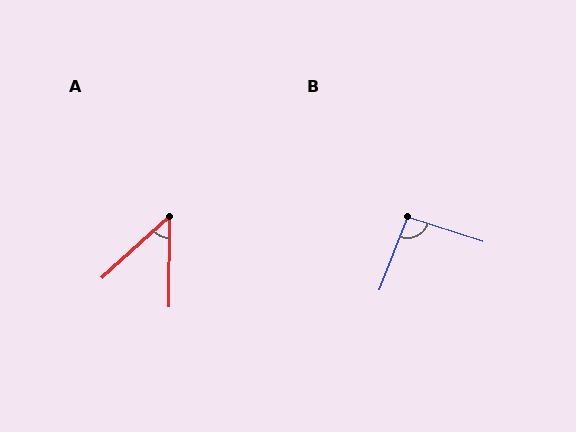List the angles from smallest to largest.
A (48°), B (93°).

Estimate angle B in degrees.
Approximately 93 degrees.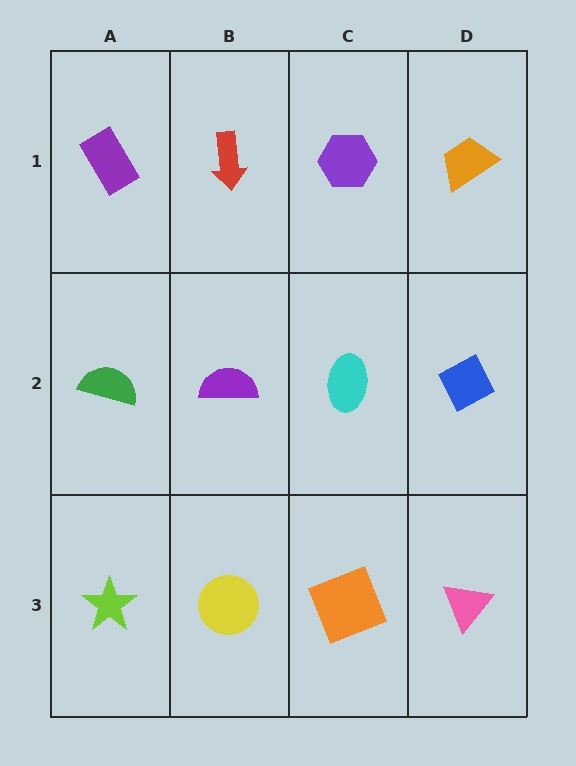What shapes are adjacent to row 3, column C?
A cyan ellipse (row 2, column C), a yellow circle (row 3, column B), a pink triangle (row 3, column D).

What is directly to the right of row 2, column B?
A cyan ellipse.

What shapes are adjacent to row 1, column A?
A green semicircle (row 2, column A), a red arrow (row 1, column B).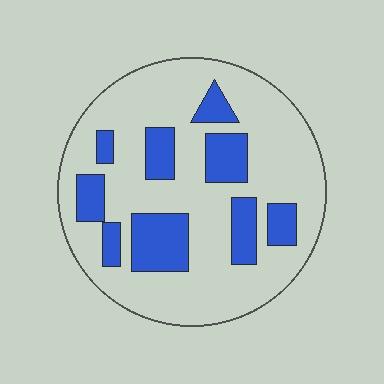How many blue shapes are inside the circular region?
9.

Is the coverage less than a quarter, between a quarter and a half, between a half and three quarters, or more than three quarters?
Less than a quarter.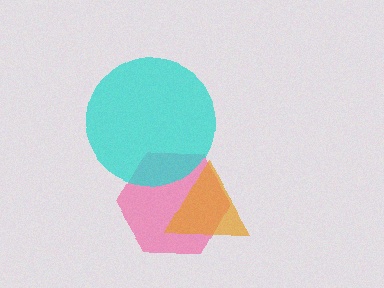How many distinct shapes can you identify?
There are 3 distinct shapes: a pink hexagon, a cyan circle, an orange triangle.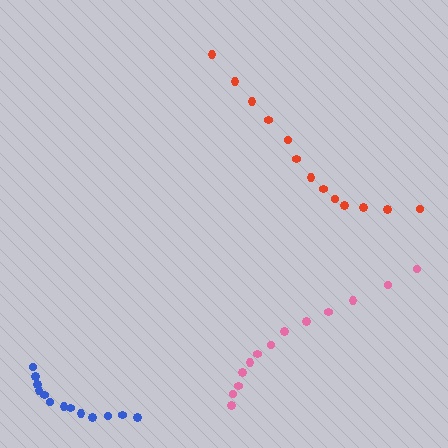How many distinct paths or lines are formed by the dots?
There are 3 distinct paths.